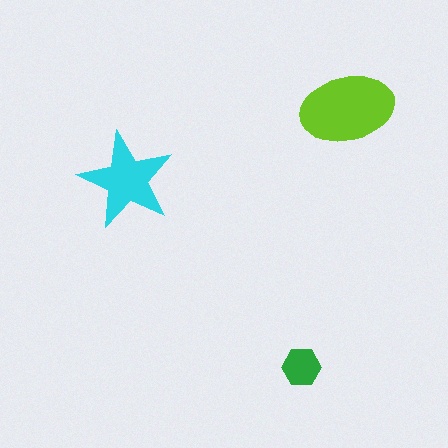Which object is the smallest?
The green hexagon.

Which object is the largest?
The lime ellipse.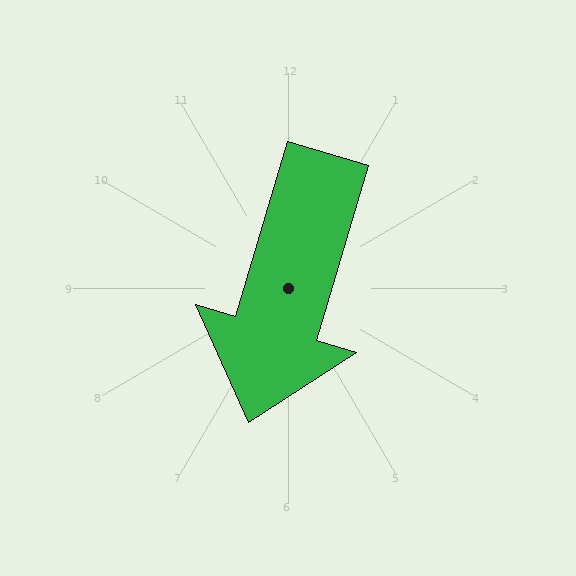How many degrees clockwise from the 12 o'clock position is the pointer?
Approximately 196 degrees.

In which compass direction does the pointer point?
South.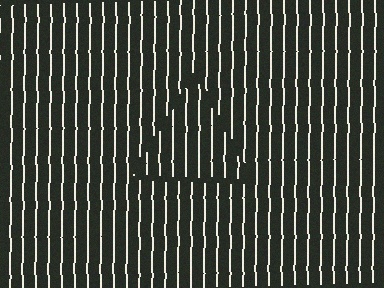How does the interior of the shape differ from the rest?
The interior of the shape contains the same grating, shifted by half a period — the contour is defined by the phase discontinuity where line-ends from the inner and outer gratings abut.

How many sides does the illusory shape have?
3 sides — the line-ends trace a triangle.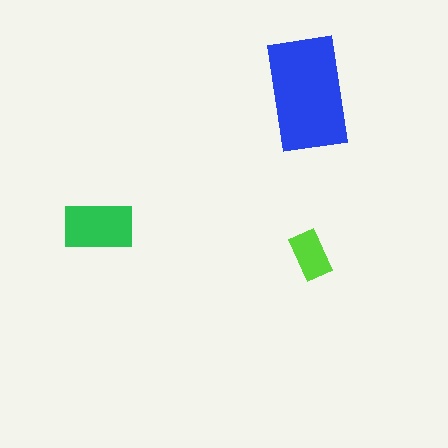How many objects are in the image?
There are 3 objects in the image.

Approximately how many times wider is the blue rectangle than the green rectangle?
About 1.5 times wider.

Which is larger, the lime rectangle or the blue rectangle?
The blue one.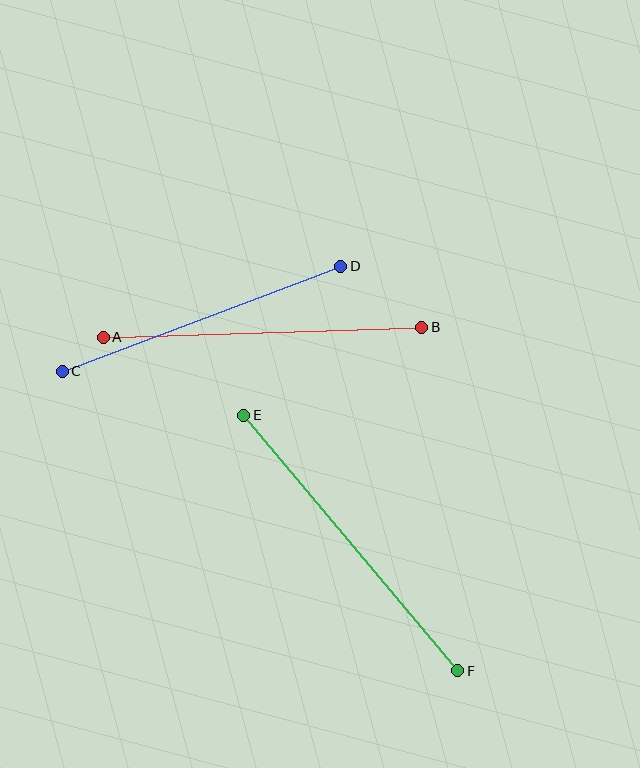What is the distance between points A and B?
The distance is approximately 319 pixels.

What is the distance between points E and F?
The distance is approximately 333 pixels.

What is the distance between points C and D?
The distance is approximately 298 pixels.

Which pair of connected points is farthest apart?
Points E and F are farthest apart.